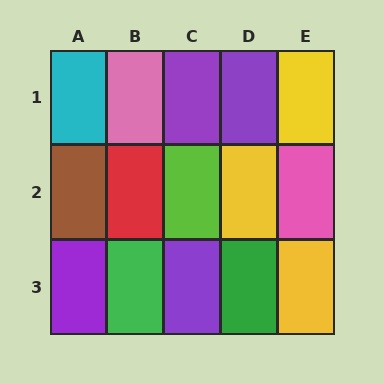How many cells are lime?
1 cell is lime.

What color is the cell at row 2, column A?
Brown.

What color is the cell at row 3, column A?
Purple.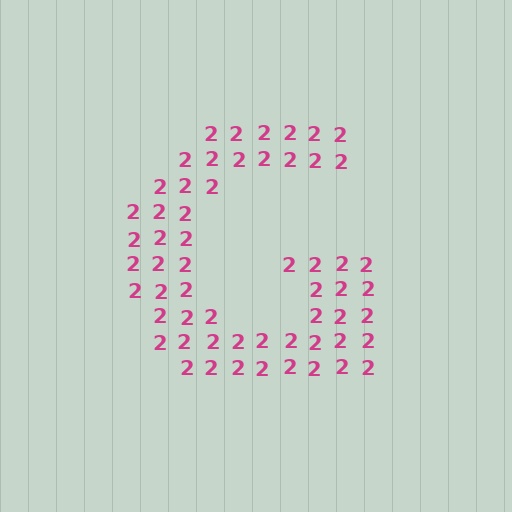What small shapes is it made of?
It is made of small digit 2's.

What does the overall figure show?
The overall figure shows the letter G.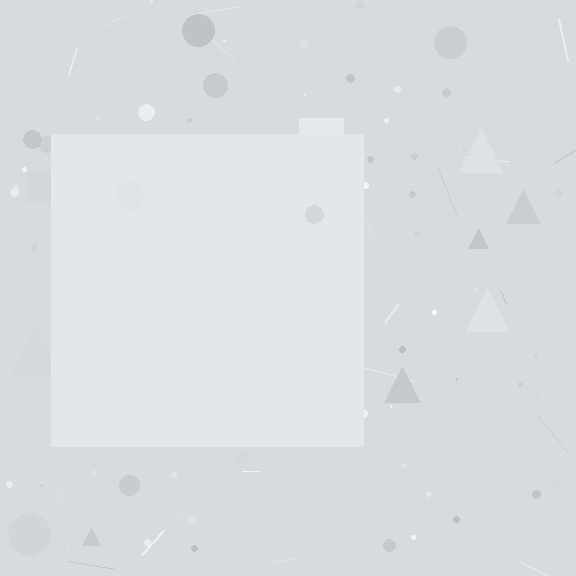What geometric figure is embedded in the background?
A square is embedded in the background.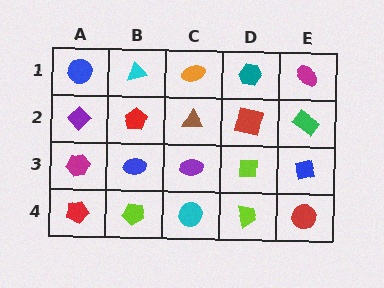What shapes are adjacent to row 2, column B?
A cyan triangle (row 1, column B), a blue ellipse (row 3, column B), a purple diamond (row 2, column A), a brown triangle (row 2, column C).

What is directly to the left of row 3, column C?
A blue ellipse.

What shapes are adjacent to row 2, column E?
A magenta ellipse (row 1, column E), a blue diamond (row 3, column E), a red square (row 2, column D).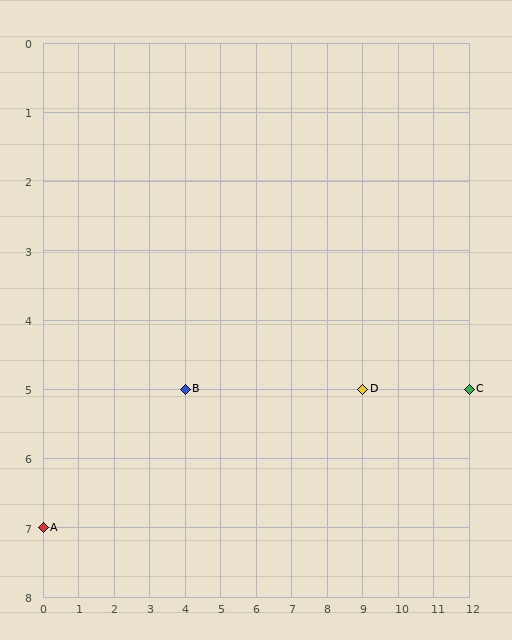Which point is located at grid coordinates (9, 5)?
Point D is at (9, 5).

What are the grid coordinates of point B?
Point B is at grid coordinates (4, 5).